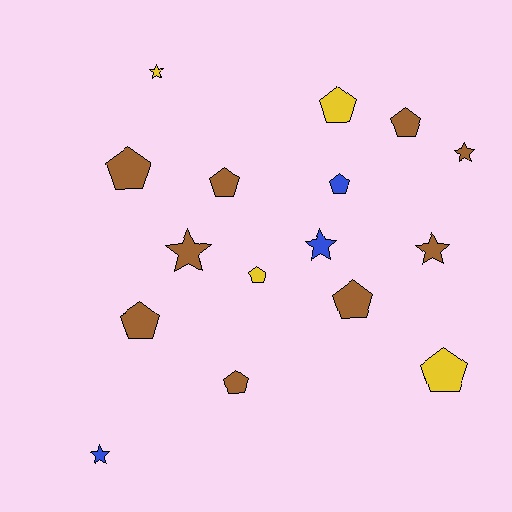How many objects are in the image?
There are 16 objects.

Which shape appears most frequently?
Pentagon, with 10 objects.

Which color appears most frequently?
Brown, with 9 objects.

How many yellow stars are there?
There is 1 yellow star.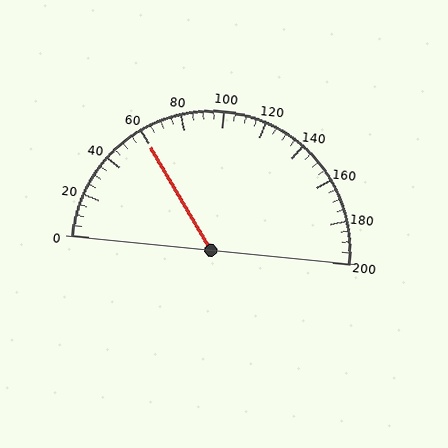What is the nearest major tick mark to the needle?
The nearest major tick mark is 60.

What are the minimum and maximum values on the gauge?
The gauge ranges from 0 to 200.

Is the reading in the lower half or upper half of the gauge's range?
The reading is in the lower half of the range (0 to 200).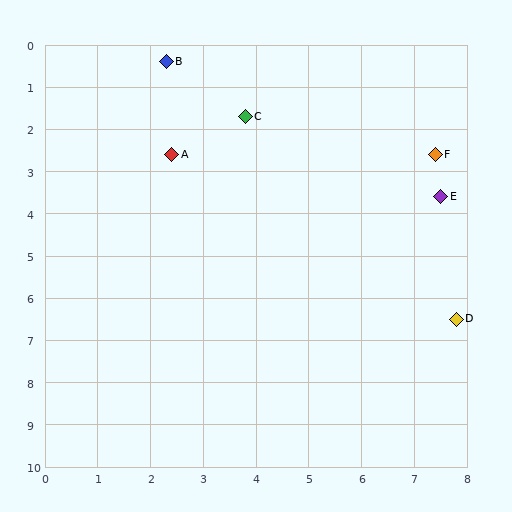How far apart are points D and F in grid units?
Points D and F are about 3.9 grid units apart.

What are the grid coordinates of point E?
Point E is at approximately (7.5, 3.6).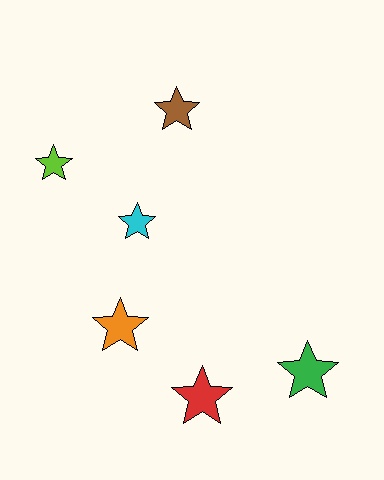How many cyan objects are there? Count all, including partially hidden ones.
There is 1 cyan object.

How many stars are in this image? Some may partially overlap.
There are 6 stars.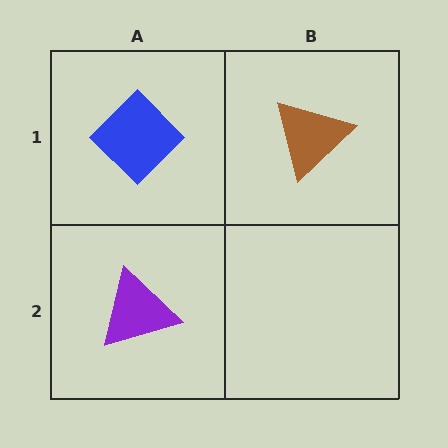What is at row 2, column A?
A purple triangle.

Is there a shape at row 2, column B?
No, that cell is empty.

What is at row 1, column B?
A brown triangle.